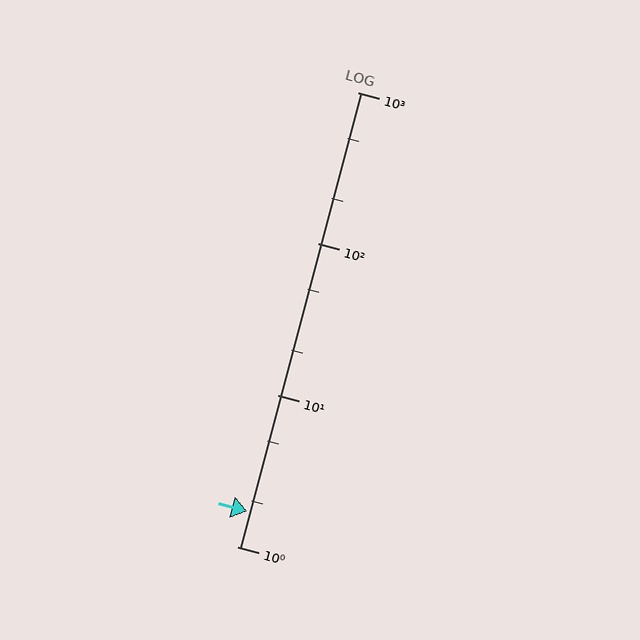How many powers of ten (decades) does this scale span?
The scale spans 3 decades, from 1 to 1000.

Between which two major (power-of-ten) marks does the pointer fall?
The pointer is between 1 and 10.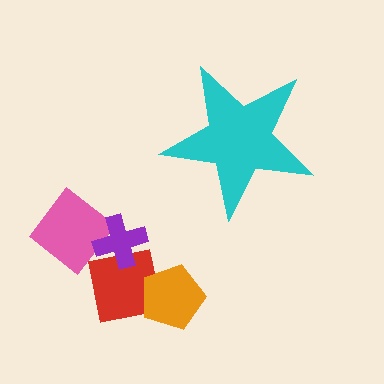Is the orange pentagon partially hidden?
No, the orange pentagon is fully visible.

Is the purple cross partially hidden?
No, the purple cross is fully visible.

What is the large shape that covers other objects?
A cyan star.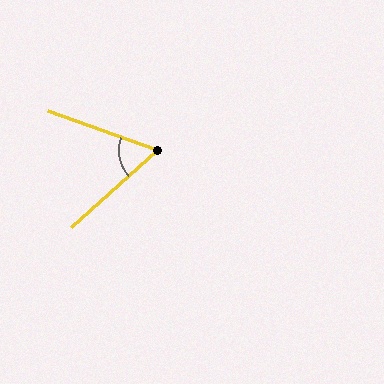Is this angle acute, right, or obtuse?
It is acute.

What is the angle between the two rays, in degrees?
Approximately 61 degrees.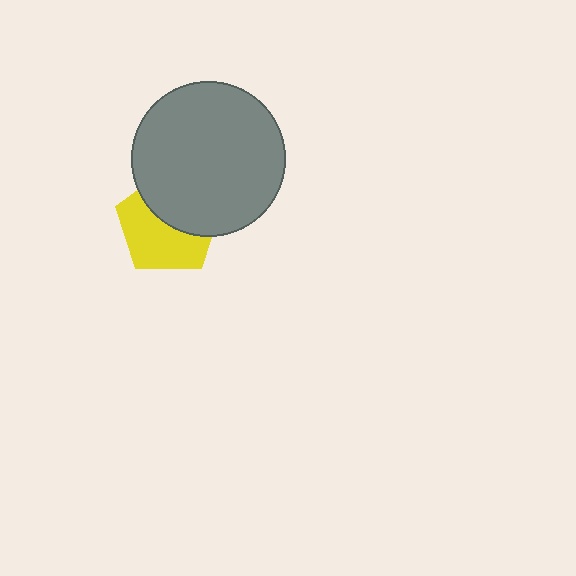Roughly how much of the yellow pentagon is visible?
About half of it is visible (roughly 55%).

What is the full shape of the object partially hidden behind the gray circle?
The partially hidden object is a yellow pentagon.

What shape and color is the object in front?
The object in front is a gray circle.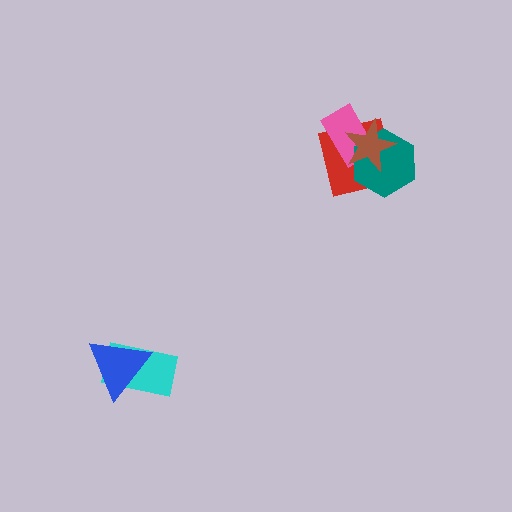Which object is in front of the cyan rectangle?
The blue triangle is in front of the cyan rectangle.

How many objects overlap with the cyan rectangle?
1 object overlaps with the cyan rectangle.